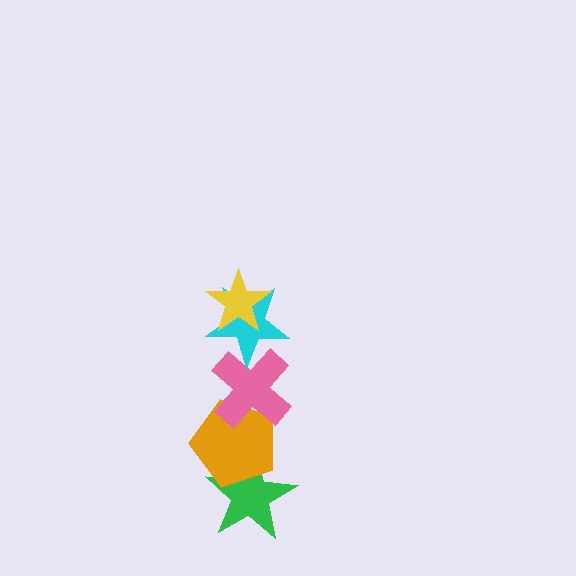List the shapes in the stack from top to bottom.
From top to bottom: the yellow star, the cyan star, the pink cross, the orange pentagon, the green star.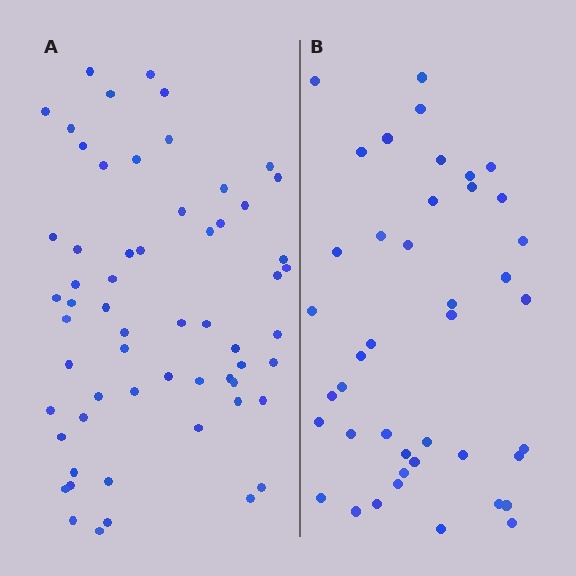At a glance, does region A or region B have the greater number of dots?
Region A (the left region) has more dots.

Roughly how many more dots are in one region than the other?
Region A has approximately 20 more dots than region B.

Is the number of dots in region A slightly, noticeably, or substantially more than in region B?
Region A has noticeably more, but not dramatically so. The ratio is roughly 1.4 to 1.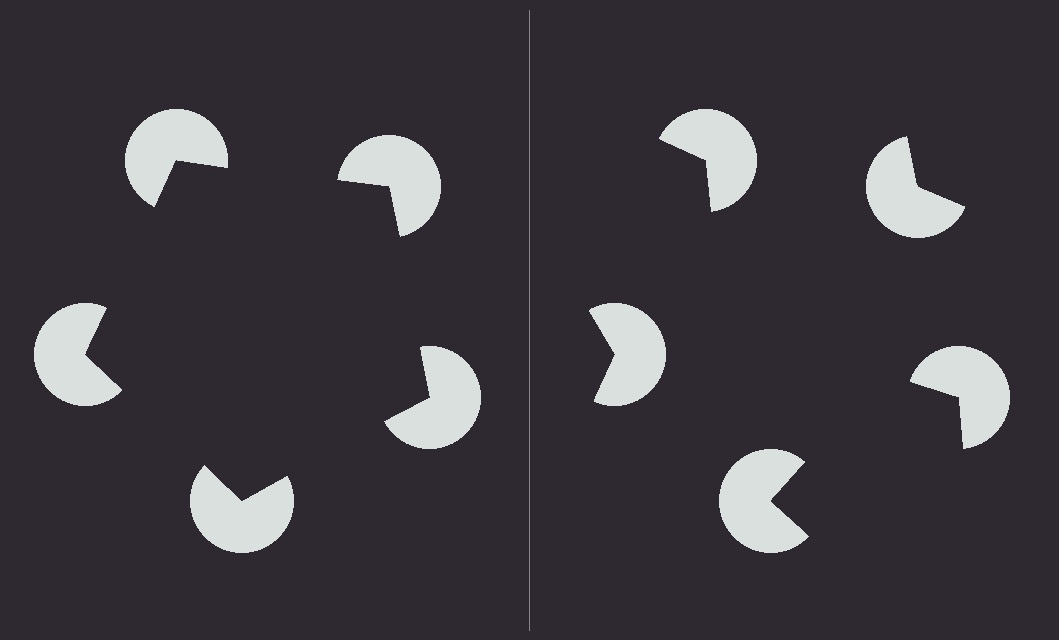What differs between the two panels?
The pac-man discs are positioned identically on both sides; only the wedge orientations differ. On the left they align to a pentagon; on the right they are misaligned.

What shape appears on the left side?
An illusory pentagon.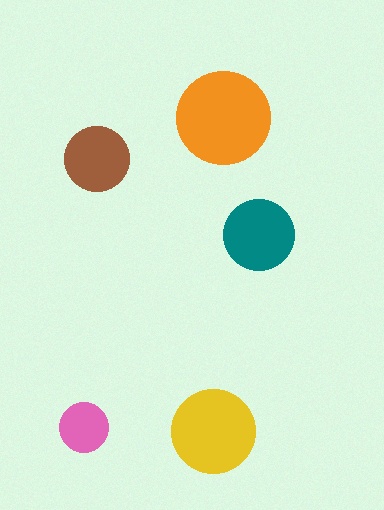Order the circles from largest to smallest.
the orange one, the yellow one, the teal one, the brown one, the pink one.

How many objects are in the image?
There are 5 objects in the image.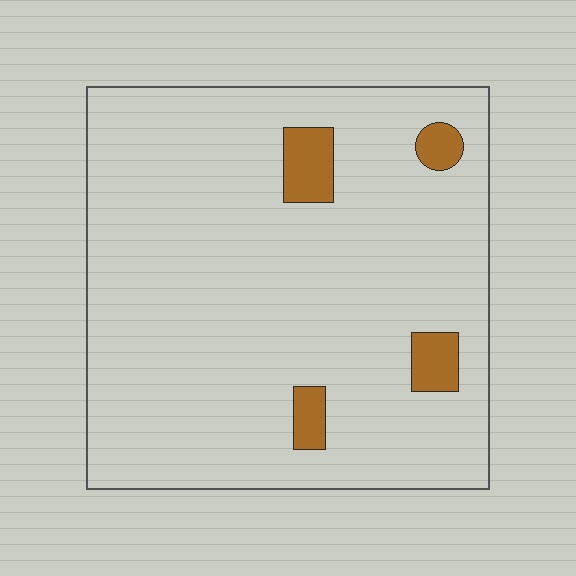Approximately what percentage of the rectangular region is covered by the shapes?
Approximately 5%.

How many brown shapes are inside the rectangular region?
4.